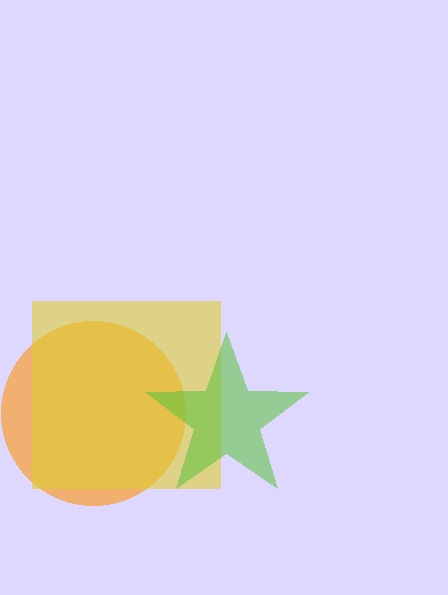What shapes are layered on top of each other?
The layered shapes are: an orange circle, a yellow square, a lime star.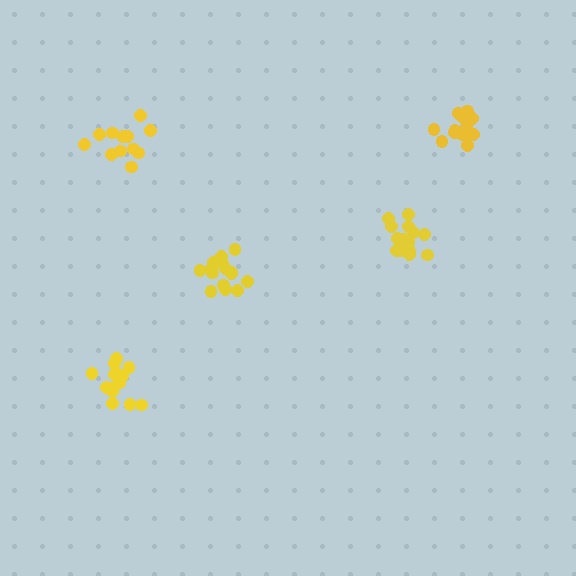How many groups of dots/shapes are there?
There are 5 groups.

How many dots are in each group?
Group 1: 16 dots, Group 2: 16 dots, Group 3: 16 dots, Group 4: 15 dots, Group 5: 13 dots (76 total).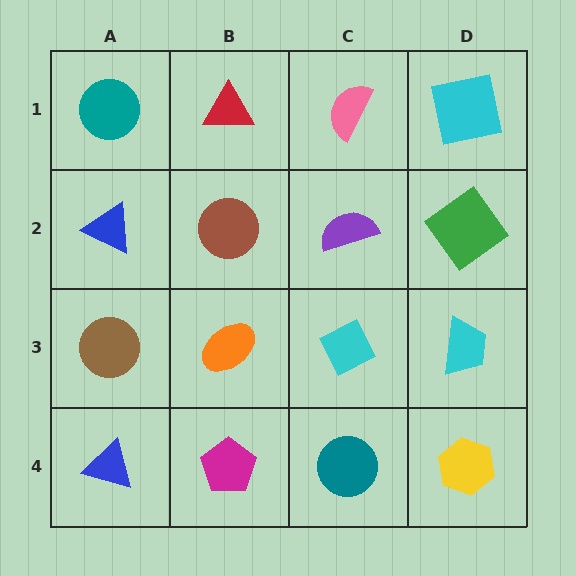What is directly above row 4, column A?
A brown circle.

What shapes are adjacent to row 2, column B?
A red triangle (row 1, column B), an orange ellipse (row 3, column B), a blue triangle (row 2, column A), a purple semicircle (row 2, column C).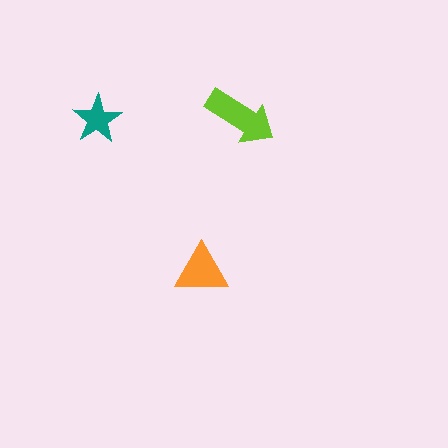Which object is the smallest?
The teal star.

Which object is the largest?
The lime arrow.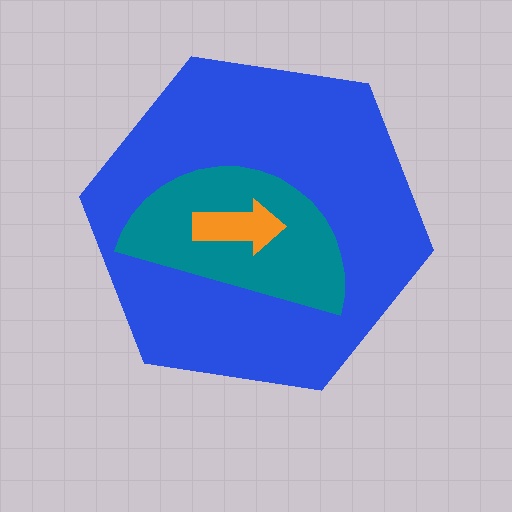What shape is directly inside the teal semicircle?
The orange arrow.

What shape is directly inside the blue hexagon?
The teal semicircle.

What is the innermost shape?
The orange arrow.